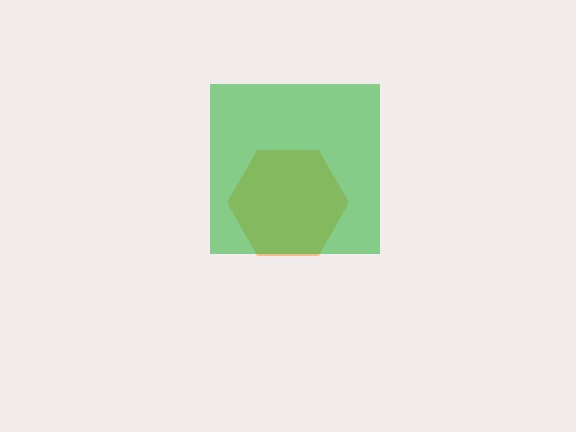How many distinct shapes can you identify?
There are 2 distinct shapes: an orange hexagon, a green square.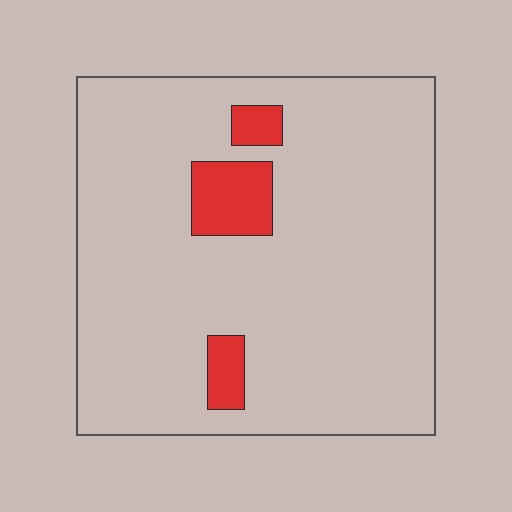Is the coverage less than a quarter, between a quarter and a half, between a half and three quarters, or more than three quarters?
Less than a quarter.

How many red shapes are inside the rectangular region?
3.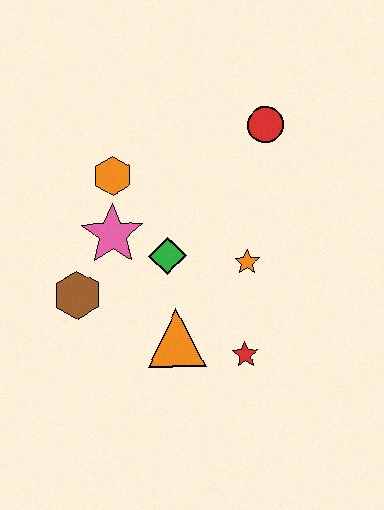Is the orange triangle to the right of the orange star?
No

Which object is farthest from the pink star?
The red circle is farthest from the pink star.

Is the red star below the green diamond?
Yes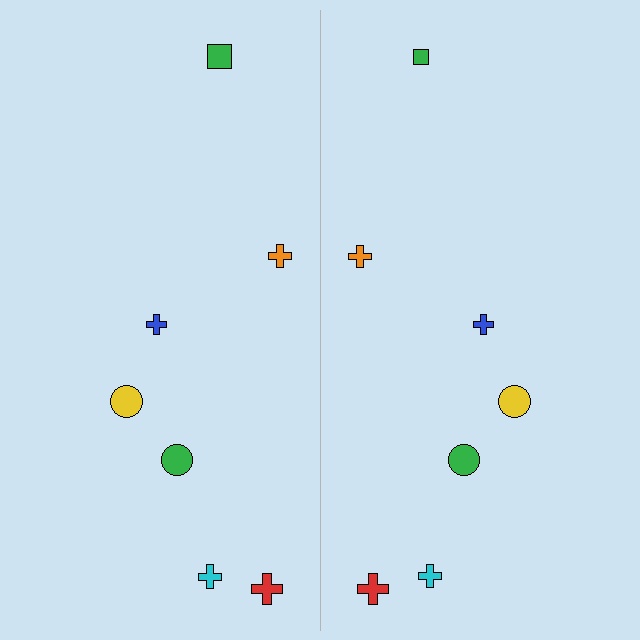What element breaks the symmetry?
The green square on the right side has a different size than its mirror counterpart.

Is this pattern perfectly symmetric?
No, the pattern is not perfectly symmetric. The green square on the right side has a different size than its mirror counterpart.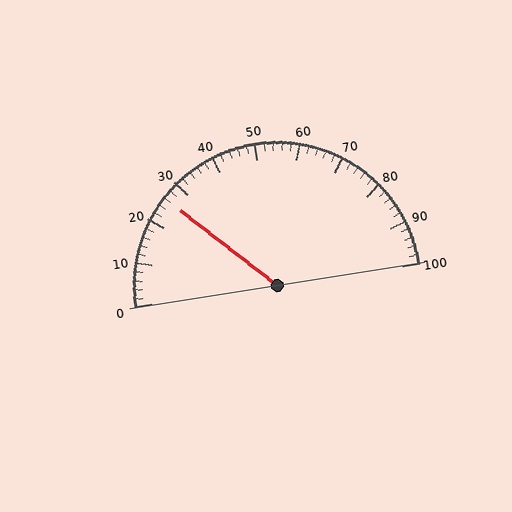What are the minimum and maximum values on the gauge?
The gauge ranges from 0 to 100.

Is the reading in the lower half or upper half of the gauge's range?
The reading is in the lower half of the range (0 to 100).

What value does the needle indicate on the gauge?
The needle indicates approximately 26.